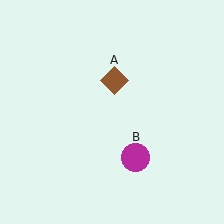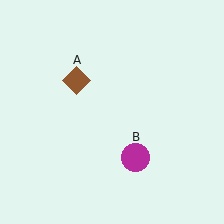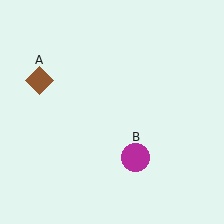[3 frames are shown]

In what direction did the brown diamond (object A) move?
The brown diamond (object A) moved left.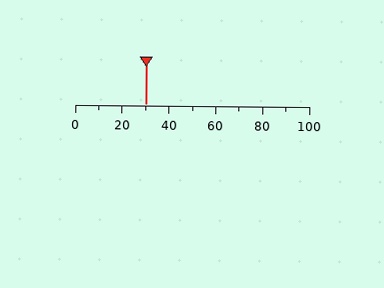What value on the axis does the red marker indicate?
The marker indicates approximately 30.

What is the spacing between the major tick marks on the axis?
The major ticks are spaced 20 apart.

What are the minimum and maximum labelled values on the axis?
The axis runs from 0 to 100.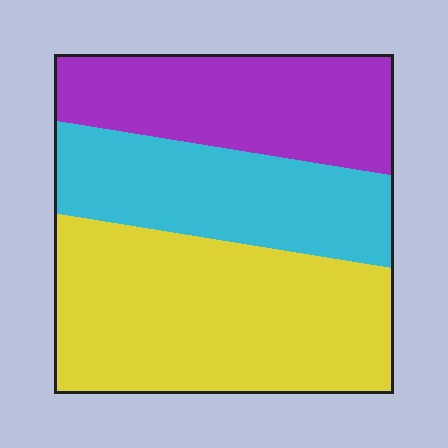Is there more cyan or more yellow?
Yellow.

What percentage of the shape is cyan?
Cyan takes up about one quarter (1/4) of the shape.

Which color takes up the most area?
Yellow, at roughly 45%.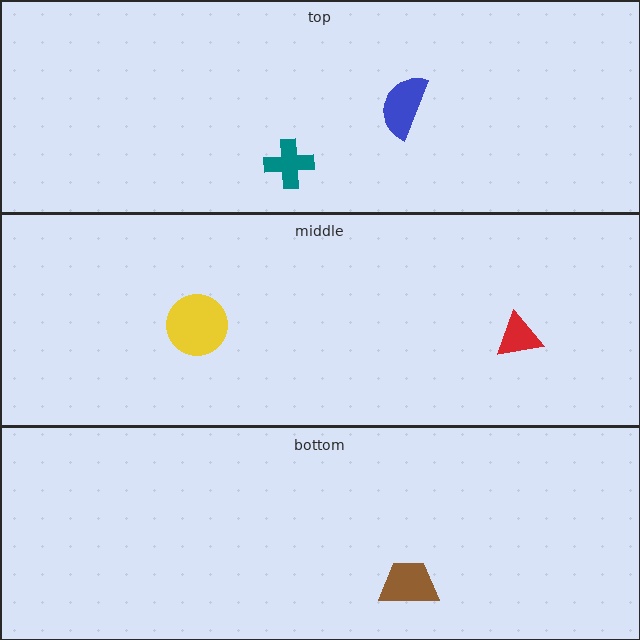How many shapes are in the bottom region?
1.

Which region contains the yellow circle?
The middle region.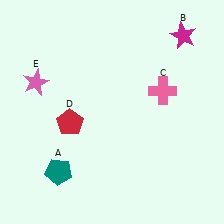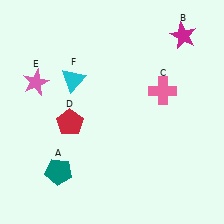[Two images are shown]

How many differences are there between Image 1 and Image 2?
There is 1 difference between the two images.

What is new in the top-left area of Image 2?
A cyan triangle (F) was added in the top-left area of Image 2.